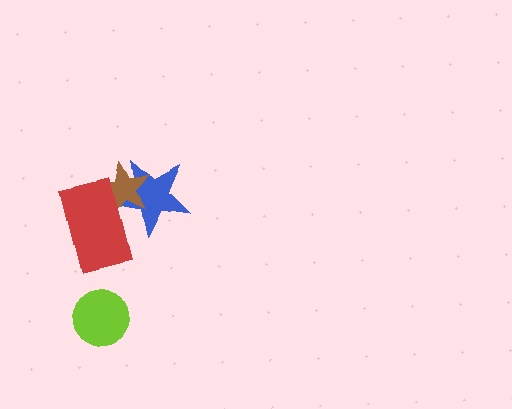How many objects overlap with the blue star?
2 objects overlap with the blue star.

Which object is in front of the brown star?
The red rectangle is in front of the brown star.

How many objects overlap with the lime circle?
0 objects overlap with the lime circle.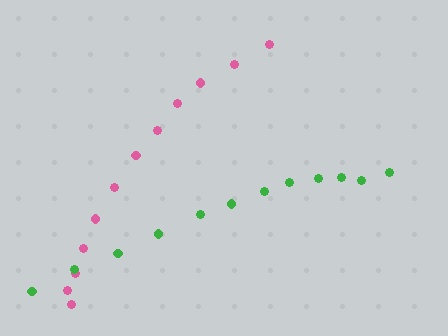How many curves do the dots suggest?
There are 2 distinct paths.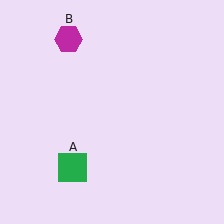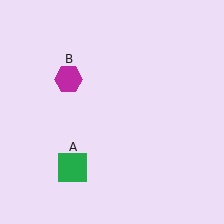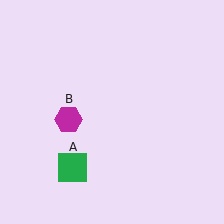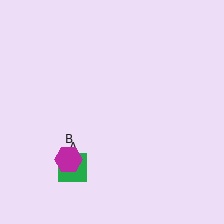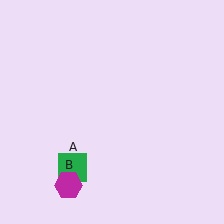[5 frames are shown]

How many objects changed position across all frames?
1 object changed position: magenta hexagon (object B).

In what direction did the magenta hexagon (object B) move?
The magenta hexagon (object B) moved down.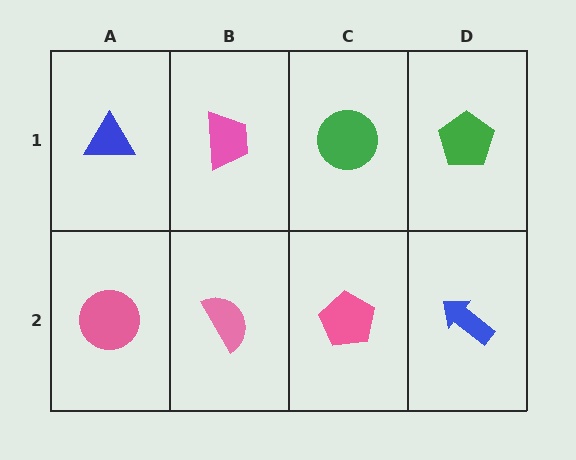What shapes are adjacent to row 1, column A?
A pink circle (row 2, column A), a pink trapezoid (row 1, column B).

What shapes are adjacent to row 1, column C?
A pink pentagon (row 2, column C), a pink trapezoid (row 1, column B), a green pentagon (row 1, column D).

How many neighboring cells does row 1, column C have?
3.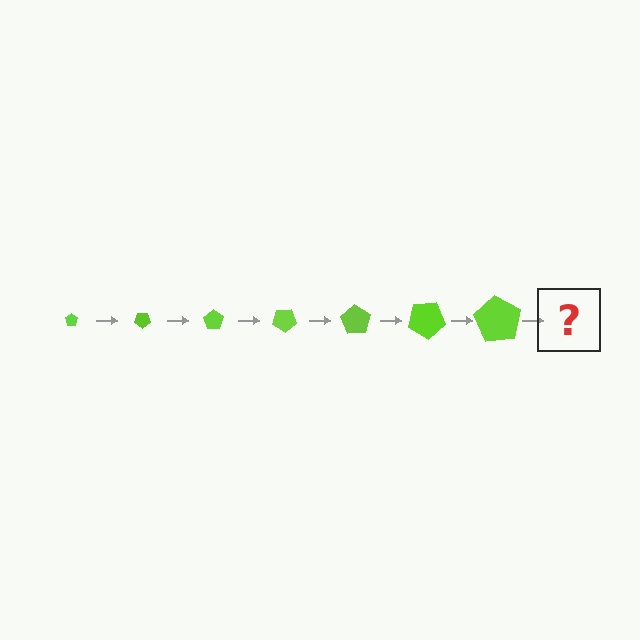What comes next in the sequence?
The next element should be a pentagon, larger than the previous one and rotated 245 degrees from the start.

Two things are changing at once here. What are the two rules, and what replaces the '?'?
The two rules are that the pentagon grows larger each step and it rotates 35 degrees each step. The '?' should be a pentagon, larger than the previous one and rotated 245 degrees from the start.